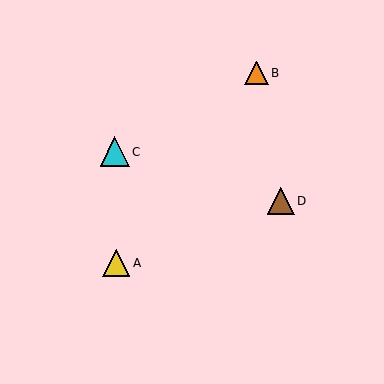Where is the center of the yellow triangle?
The center of the yellow triangle is at (116, 263).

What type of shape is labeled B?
Shape B is an orange triangle.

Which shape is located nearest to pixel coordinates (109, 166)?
The cyan triangle (labeled C) at (115, 152) is nearest to that location.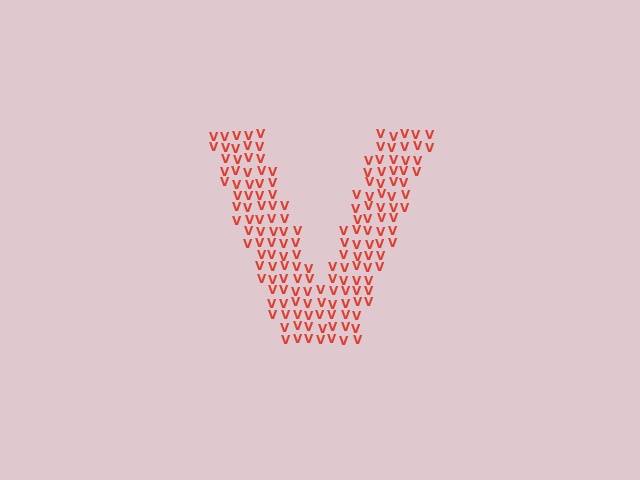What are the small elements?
The small elements are letter V's.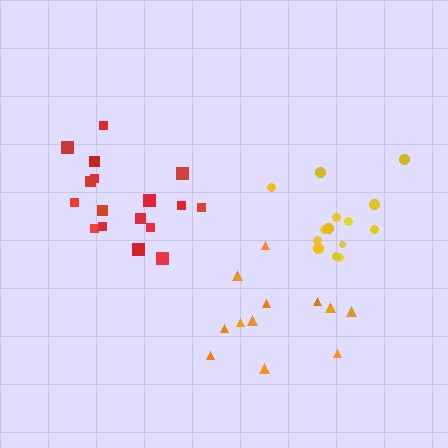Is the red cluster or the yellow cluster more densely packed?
Yellow.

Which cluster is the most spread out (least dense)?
Orange.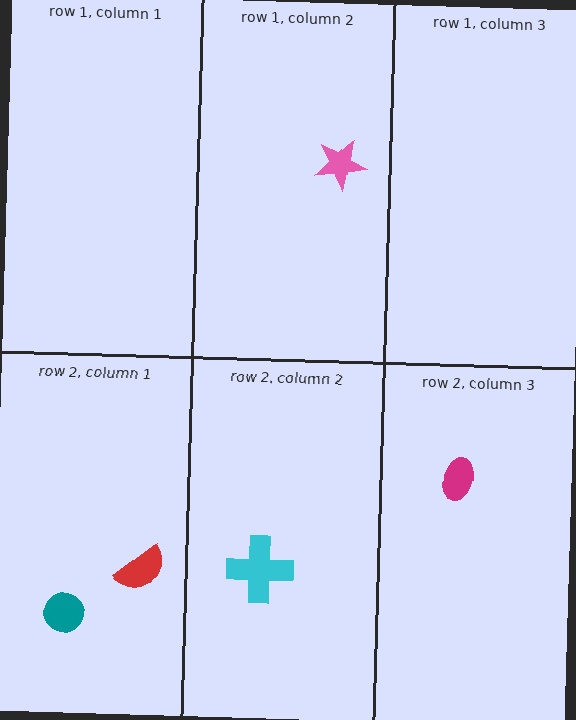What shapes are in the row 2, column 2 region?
The cyan cross.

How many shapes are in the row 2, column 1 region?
2.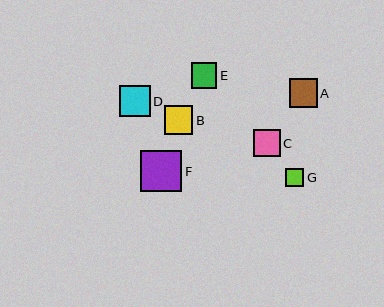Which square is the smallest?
Square G is the smallest with a size of approximately 18 pixels.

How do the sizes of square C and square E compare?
Square C and square E are approximately the same size.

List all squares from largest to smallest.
From largest to smallest: F, D, B, A, C, E, G.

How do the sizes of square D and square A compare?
Square D and square A are approximately the same size.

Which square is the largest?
Square F is the largest with a size of approximately 42 pixels.